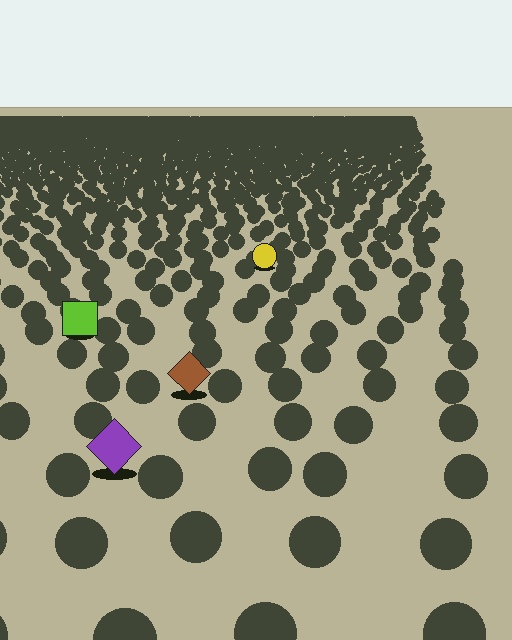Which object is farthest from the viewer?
The yellow circle is farthest from the viewer. It appears smaller and the ground texture around it is denser.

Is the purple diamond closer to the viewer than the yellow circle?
Yes. The purple diamond is closer — you can tell from the texture gradient: the ground texture is coarser near it.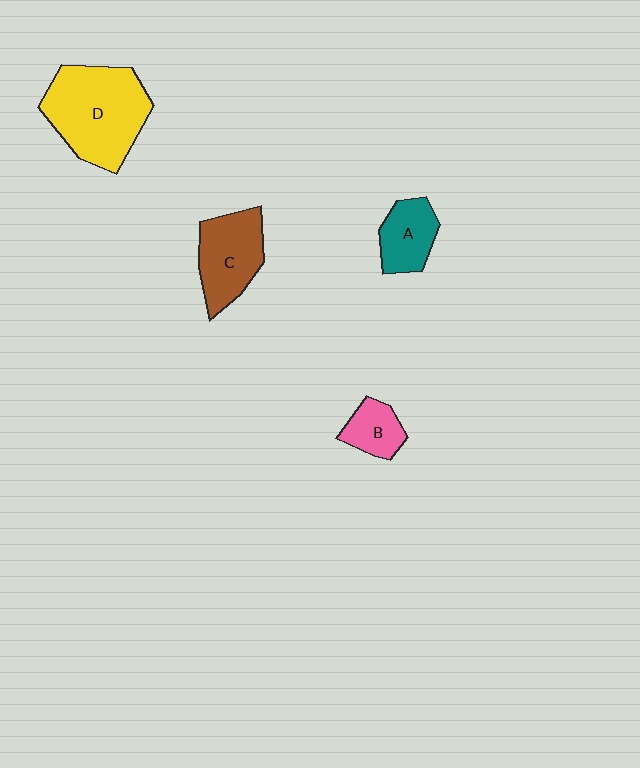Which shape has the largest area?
Shape D (yellow).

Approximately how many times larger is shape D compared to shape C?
Approximately 1.6 times.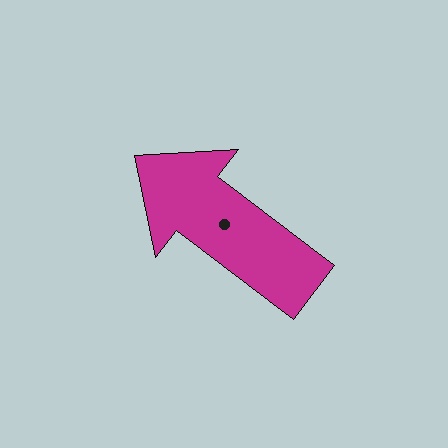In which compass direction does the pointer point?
Northwest.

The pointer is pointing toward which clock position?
Roughly 10 o'clock.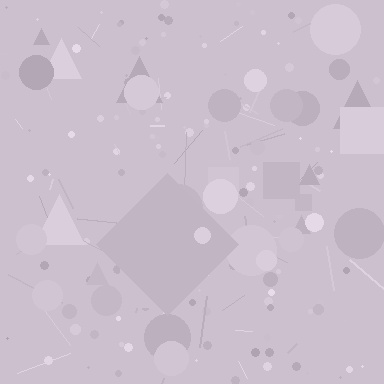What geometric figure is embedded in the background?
A diamond is embedded in the background.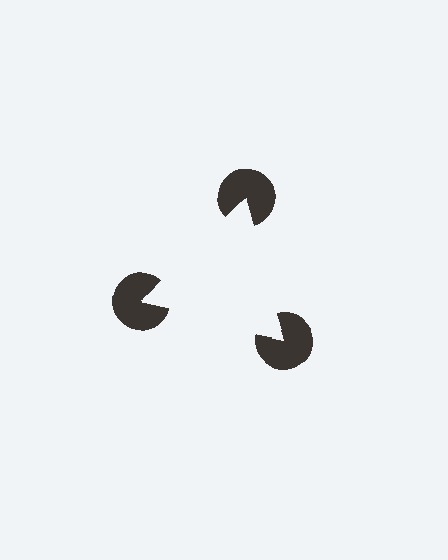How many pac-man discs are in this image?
There are 3 — one at each vertex of the illusory triangle.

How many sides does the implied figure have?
3 sides.